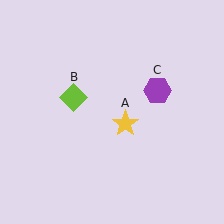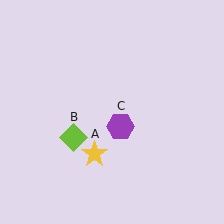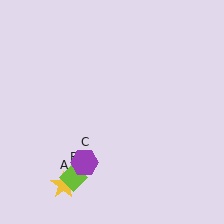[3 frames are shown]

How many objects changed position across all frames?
3 objects changed position: yellow star (object A), lime diamond (object B), purple hexagon (object C).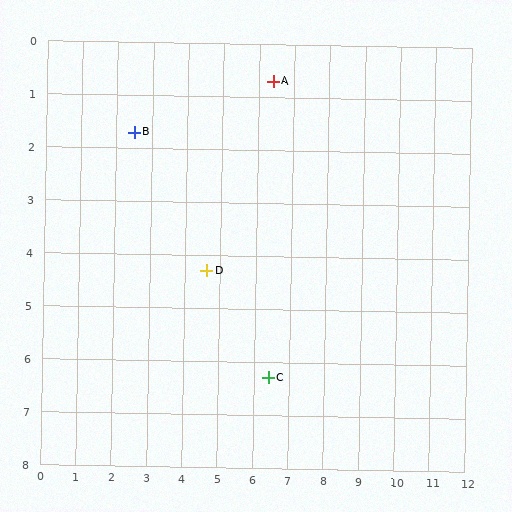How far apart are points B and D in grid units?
Points B and D are about 3.3 grid units apart.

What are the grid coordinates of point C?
Point C is at approximately (6.4, 6.3).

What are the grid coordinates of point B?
Point B is at approximately (2.5, 1.7).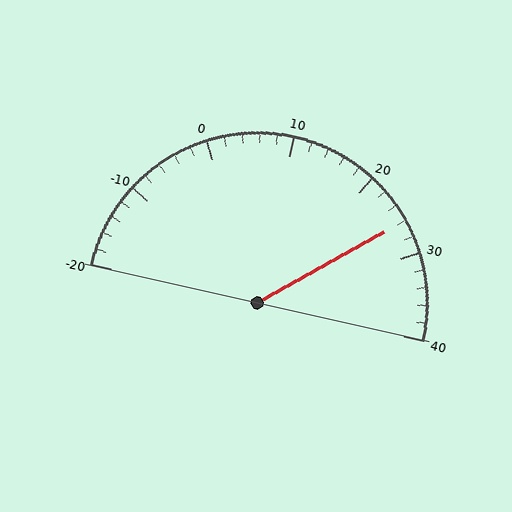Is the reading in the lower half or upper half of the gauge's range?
The reading is in the upper half of the range (-20 to 40).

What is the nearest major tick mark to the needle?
The nearest major tick mark is 30.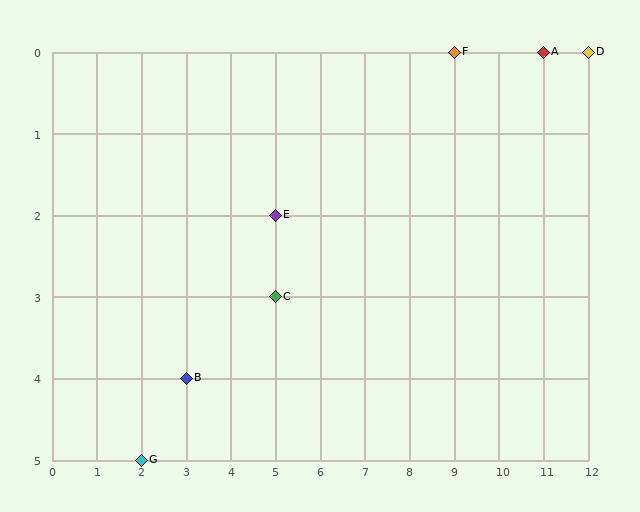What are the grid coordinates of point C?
Point C is at grid coordinates (5, 3).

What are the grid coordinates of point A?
Point A is at grid coordinates (11, 0).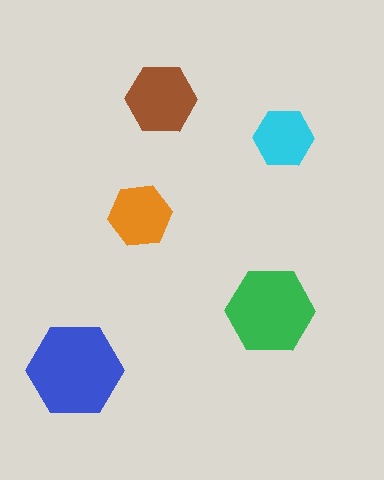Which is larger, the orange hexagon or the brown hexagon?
The brown one.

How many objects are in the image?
There are 5 objects in the image.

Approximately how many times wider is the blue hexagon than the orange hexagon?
About 1.5 times wider.